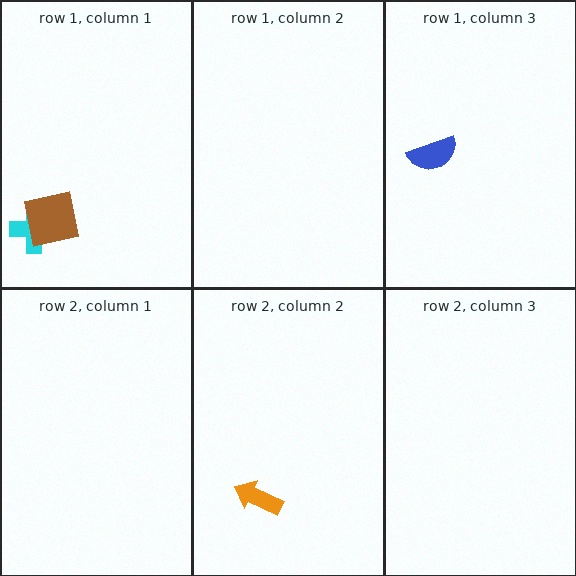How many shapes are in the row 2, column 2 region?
1.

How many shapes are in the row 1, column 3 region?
1.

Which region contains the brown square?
The row 1, column 1 region.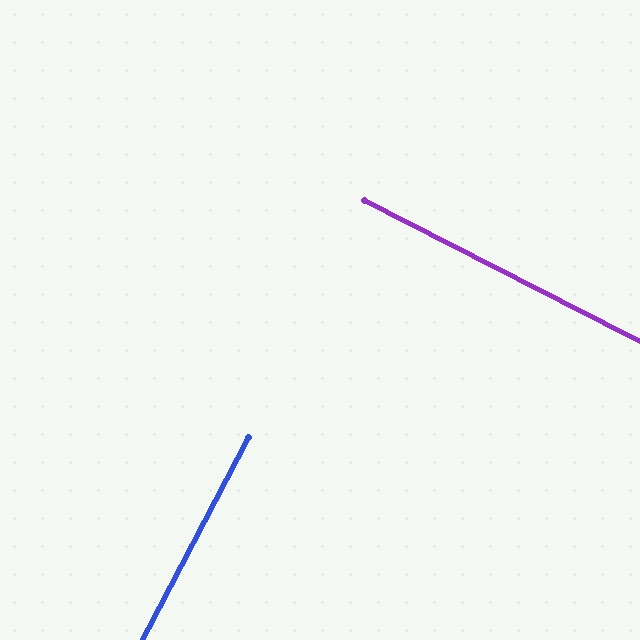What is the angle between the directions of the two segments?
Approximately 90 degrees.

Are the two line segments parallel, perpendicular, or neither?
Perpendicular — they meet at approximately 90°.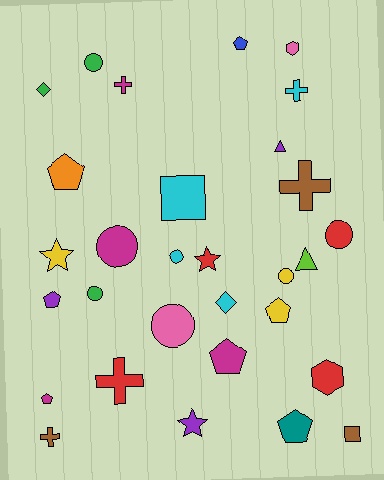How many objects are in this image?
There are 30 objects.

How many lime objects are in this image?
There is 1 lime object.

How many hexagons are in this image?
There are 2 hexagons.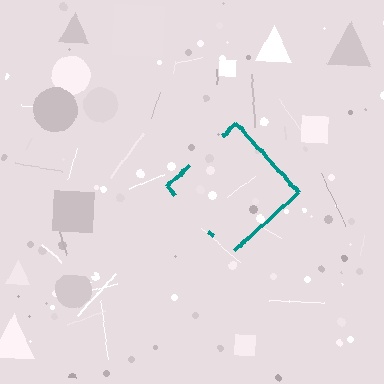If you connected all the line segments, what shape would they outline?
They would outline a diamond.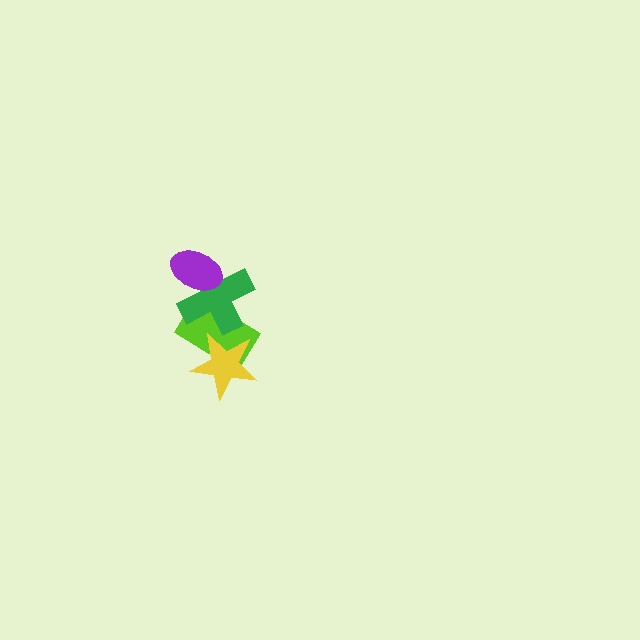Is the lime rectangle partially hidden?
Yes, it is partially covered by another shape.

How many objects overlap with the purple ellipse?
1 object overlaps with the purple ellipse.